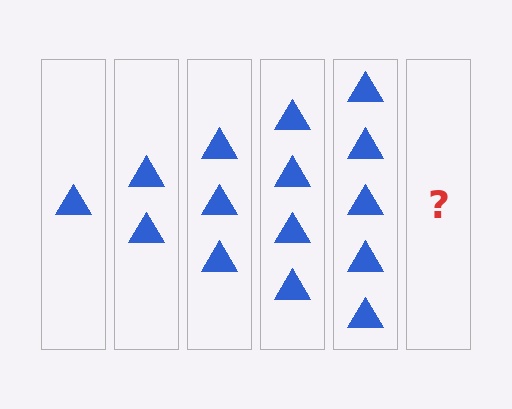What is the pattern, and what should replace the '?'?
The pattern is that each step adds one more triangle. The '?' should be 6 triangles.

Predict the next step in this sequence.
The next step is 6 triangles.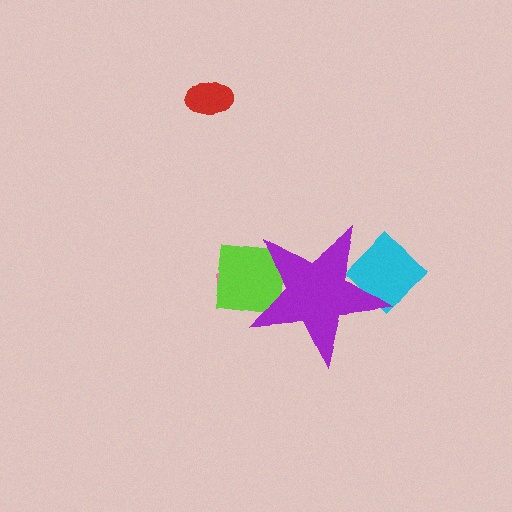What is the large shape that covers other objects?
A purple star.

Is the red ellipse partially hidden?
No, the red ellipse is fully visible.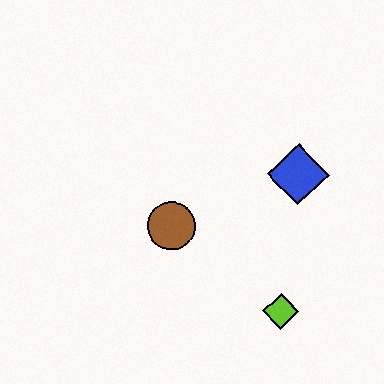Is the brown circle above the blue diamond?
No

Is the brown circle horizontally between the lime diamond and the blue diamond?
No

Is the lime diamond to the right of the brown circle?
Yes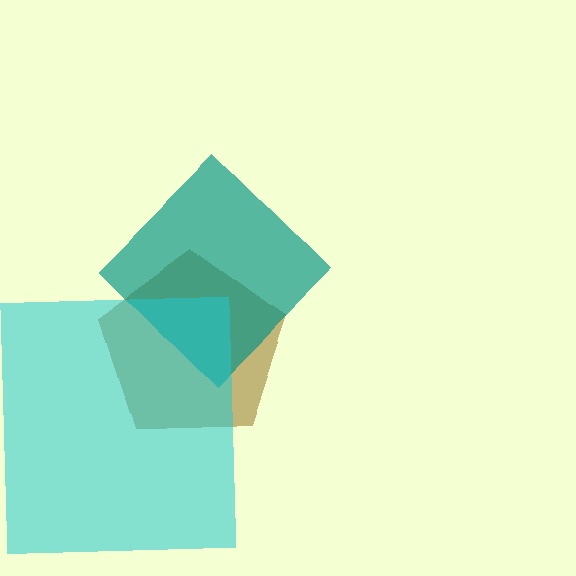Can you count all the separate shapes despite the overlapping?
Yes, there are 3 separate shapes.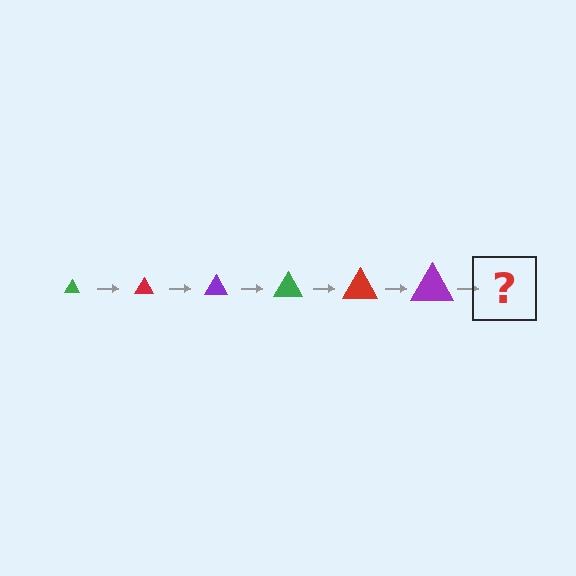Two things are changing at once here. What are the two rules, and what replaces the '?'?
The two rules are that the triangle grows larger each step and the color cycles through green, red, and purple. The '?' should be a green triangle, larger than the previous one.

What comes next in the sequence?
The next element should be a green triangle, larger than the previous one.